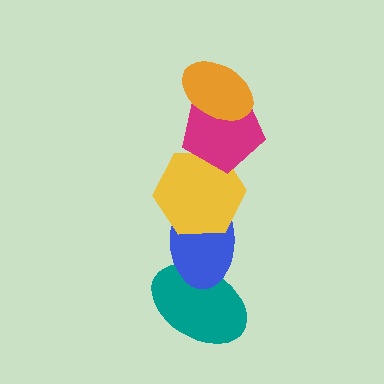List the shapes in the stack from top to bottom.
From top to bottom: the orange ellipse, the magenta pentagon, the yellow hexagon, the blue ellipse, the teal ellipse.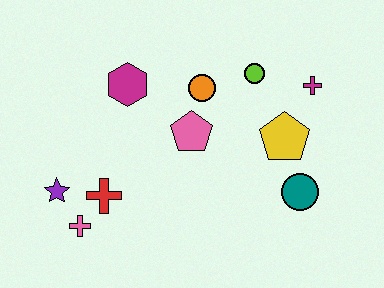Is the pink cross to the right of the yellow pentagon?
No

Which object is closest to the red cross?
The pink cross is closest to the red cross.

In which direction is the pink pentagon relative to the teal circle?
The pink pentagon is to the left of the teal circle.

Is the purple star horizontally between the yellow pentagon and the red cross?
No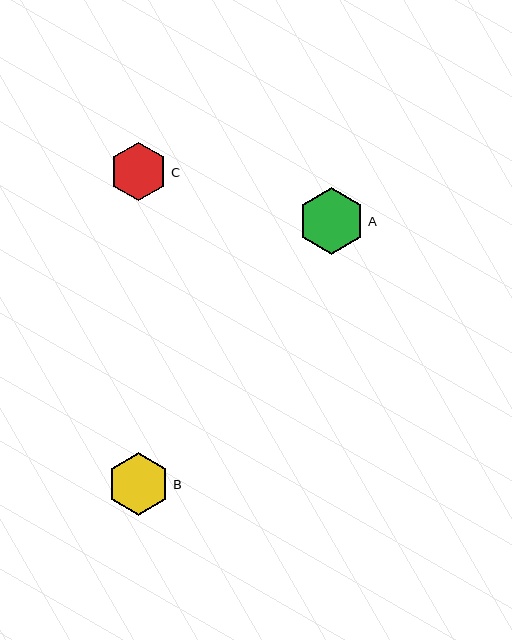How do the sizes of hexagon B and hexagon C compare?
Hexagon B and hexagon C are approximately the same size.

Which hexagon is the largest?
Hexagon A is the largest with a size of approximately 66 pixels.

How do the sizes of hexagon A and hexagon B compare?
Hexagon A and hexagon B are approximately the same size.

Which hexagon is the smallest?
Hexagon C is the smallest with a size of approximately 59 pixels.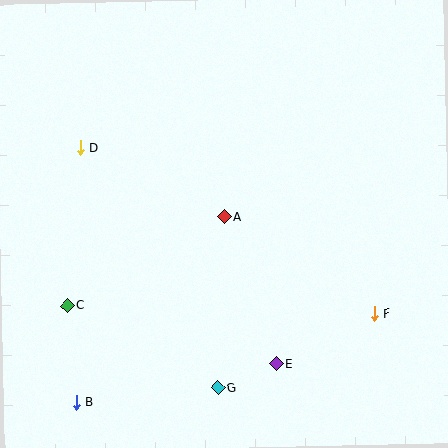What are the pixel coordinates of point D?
Point D is at (81, 148).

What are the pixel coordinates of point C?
Point C is at (67, 305).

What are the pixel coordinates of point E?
Point E is at (276, 364).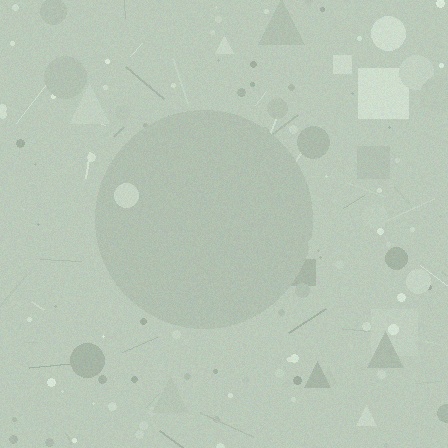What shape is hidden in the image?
A circle is hidden in the image.